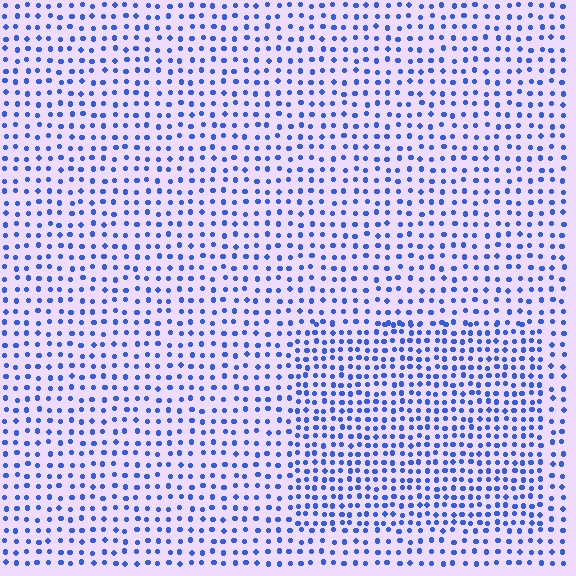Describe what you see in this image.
The image contains small blue elements arranged at two different densities. A rectangle-shaped region is visible where the elements are more densely packed than the surrounding area.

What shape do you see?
I see a rectangle.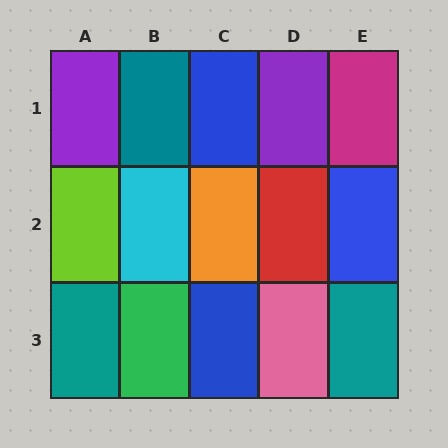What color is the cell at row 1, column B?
Teal.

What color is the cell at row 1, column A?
Purple.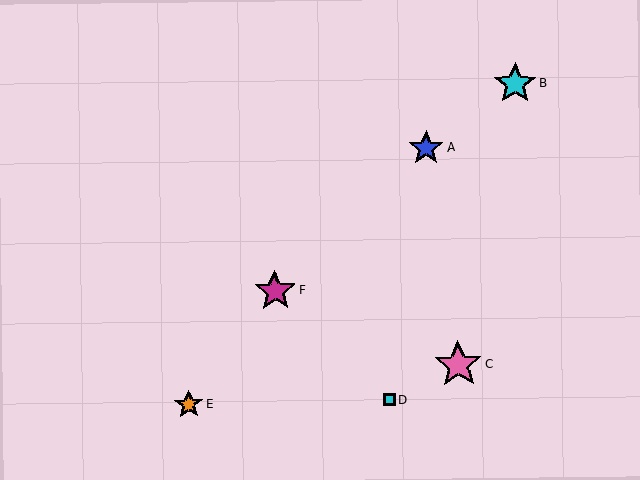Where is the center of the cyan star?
The center of the cyan star is at (515, 83).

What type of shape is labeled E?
Shape E is an orange star.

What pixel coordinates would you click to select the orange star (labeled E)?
Click at (188, 404) to select the orange star E.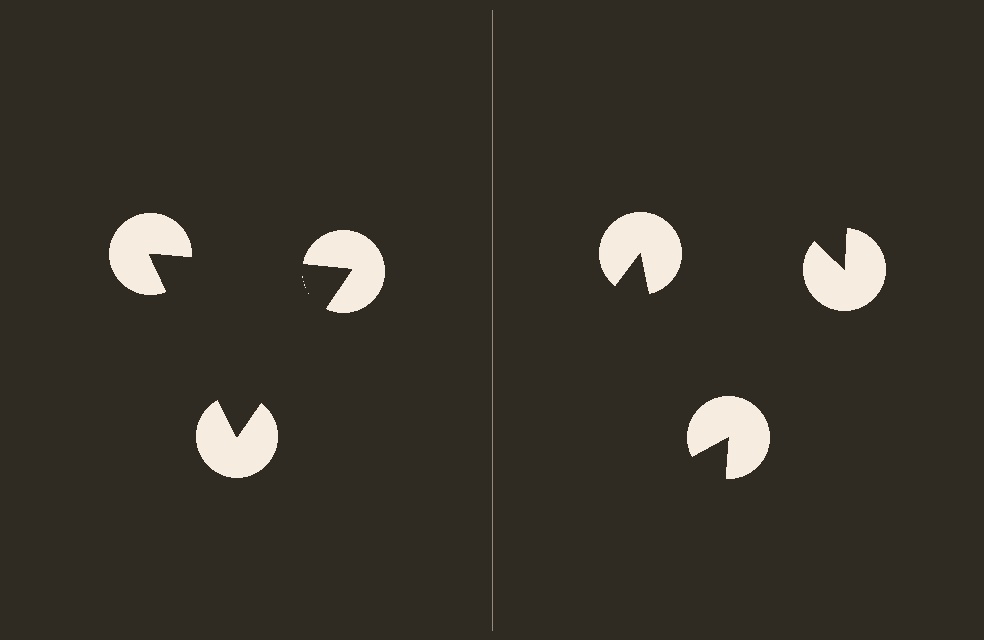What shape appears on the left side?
An illusory triangle.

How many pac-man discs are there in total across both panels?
6 — 3 on each side.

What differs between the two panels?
The pac-man discs are positioned identically on both sides; only the wedge orientations differ. On the left they align to a triangle; on the right they are misaligned.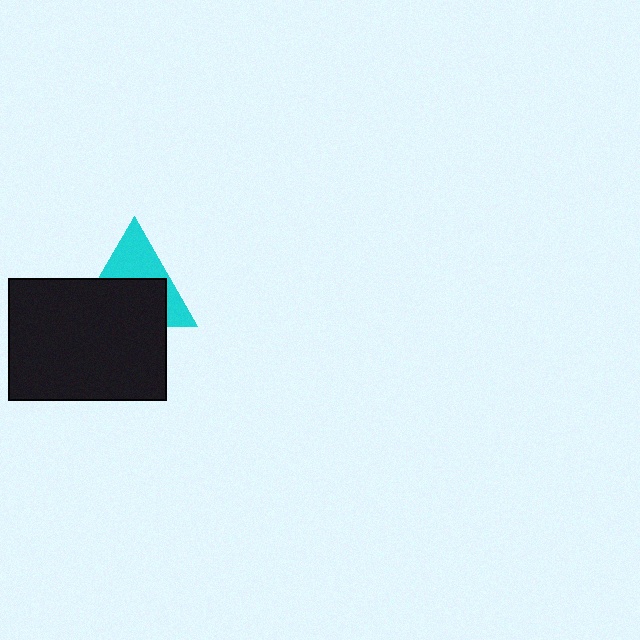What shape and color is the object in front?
The object in front is a black rectangle.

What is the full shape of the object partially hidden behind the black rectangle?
The partially hidden object is a cyan triangle.